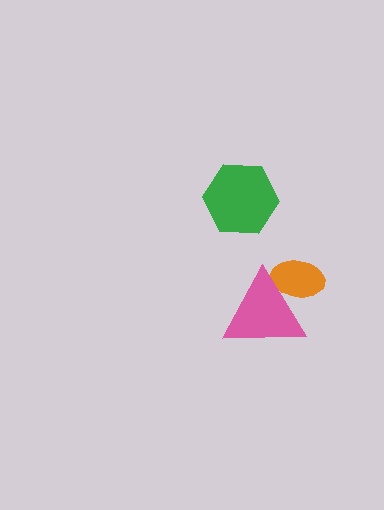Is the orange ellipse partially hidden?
Yes, it is partially covered by another shape.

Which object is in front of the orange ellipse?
The pink triangle is in front of the orange ellipse.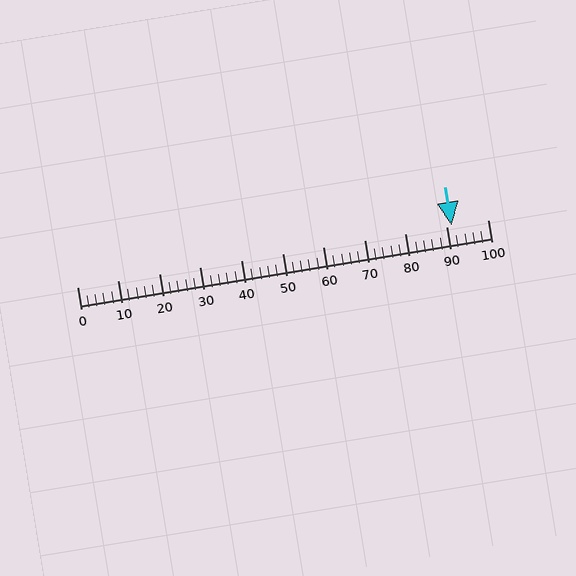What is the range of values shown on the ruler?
The ruler shows values from 0 to 100.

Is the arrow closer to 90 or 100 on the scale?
The arrow is closer to 90.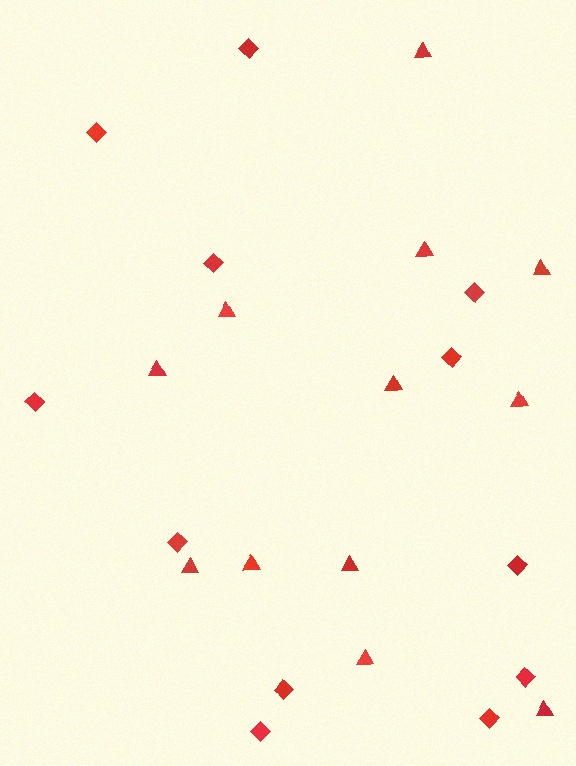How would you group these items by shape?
There are 2 groups: one group of diamonds (12) and one group of triangles (12).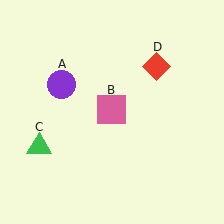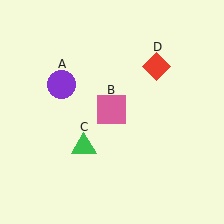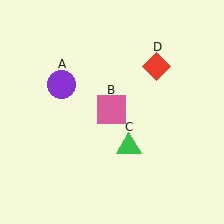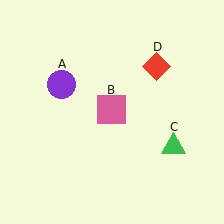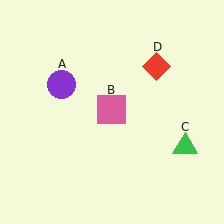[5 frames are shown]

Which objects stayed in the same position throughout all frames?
Purple circle (object A) and pink square (object B) and red diamond (object D) remained stationary.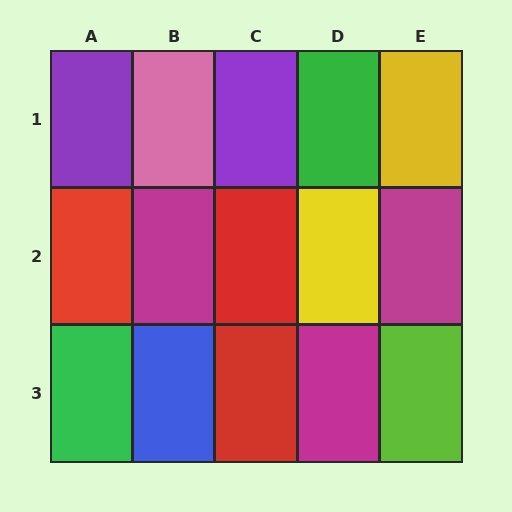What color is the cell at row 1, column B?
Pink.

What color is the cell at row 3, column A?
Green.